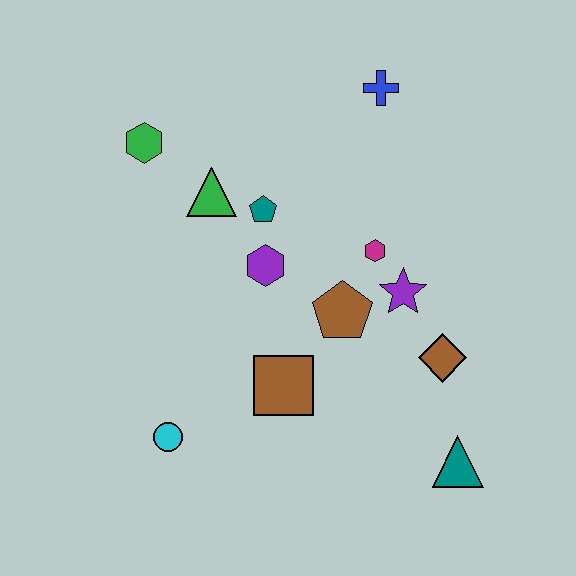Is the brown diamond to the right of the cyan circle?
Yes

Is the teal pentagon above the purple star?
Yes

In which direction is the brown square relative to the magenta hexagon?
The brown square is below the magenta hexagon.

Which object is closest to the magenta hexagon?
The purple star is closest to the magenta hexagon.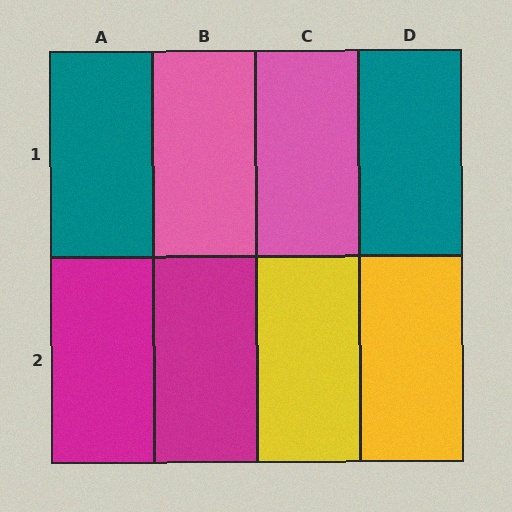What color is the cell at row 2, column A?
Magenta.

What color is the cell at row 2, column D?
Yellow.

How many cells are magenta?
2 cells are magenta.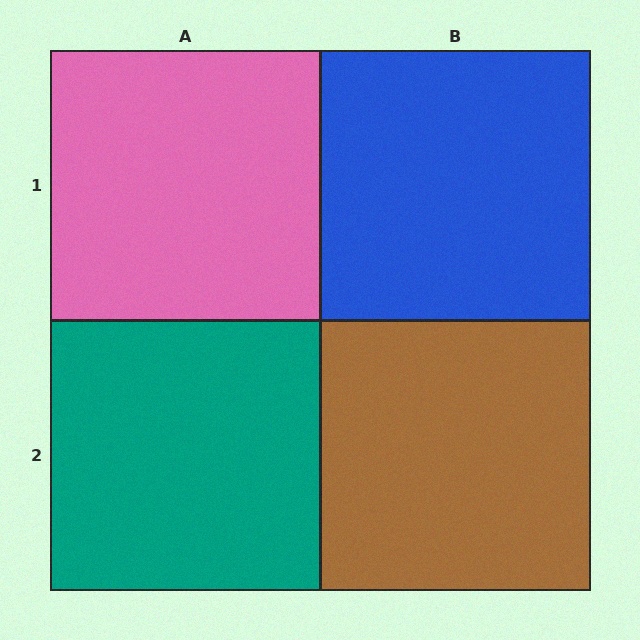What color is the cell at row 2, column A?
Teal.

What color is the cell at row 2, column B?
Brown.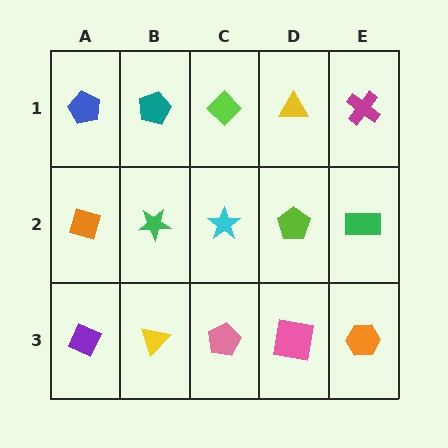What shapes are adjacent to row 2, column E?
A magenta cross (row 1, column E), an orange hexagon (row 3, column E), a lime pentagon (row 2, column D).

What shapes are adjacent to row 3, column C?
A cyan star (row 2, column C), a yellow triangle (row 3, column B), a pink square (row 3, column D).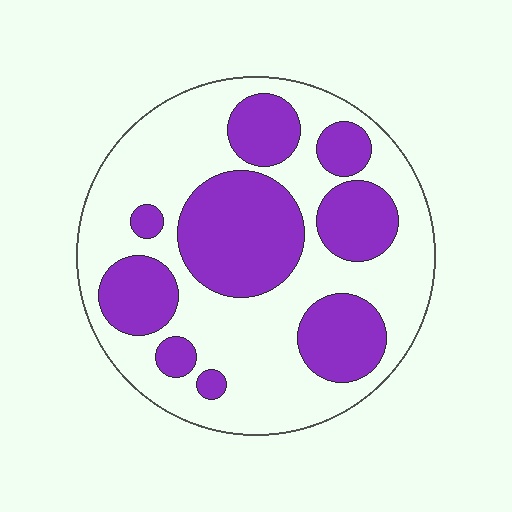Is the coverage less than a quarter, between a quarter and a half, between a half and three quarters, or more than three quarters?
Between a quarter and a half.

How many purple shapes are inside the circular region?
9.